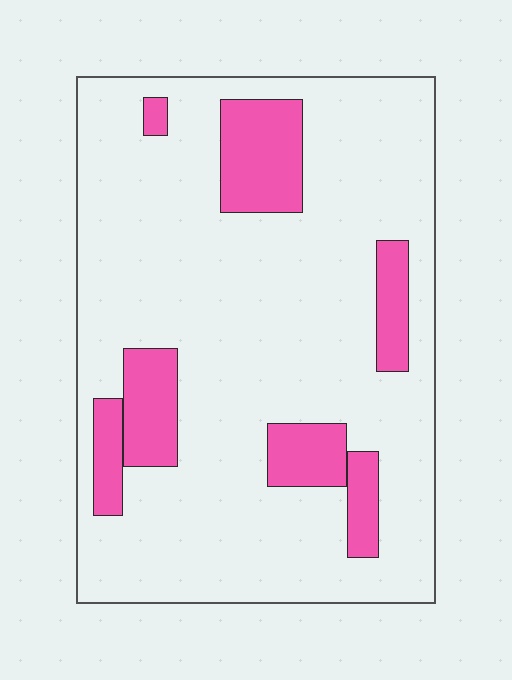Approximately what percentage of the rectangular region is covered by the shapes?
Approximately 20%.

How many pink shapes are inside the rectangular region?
7.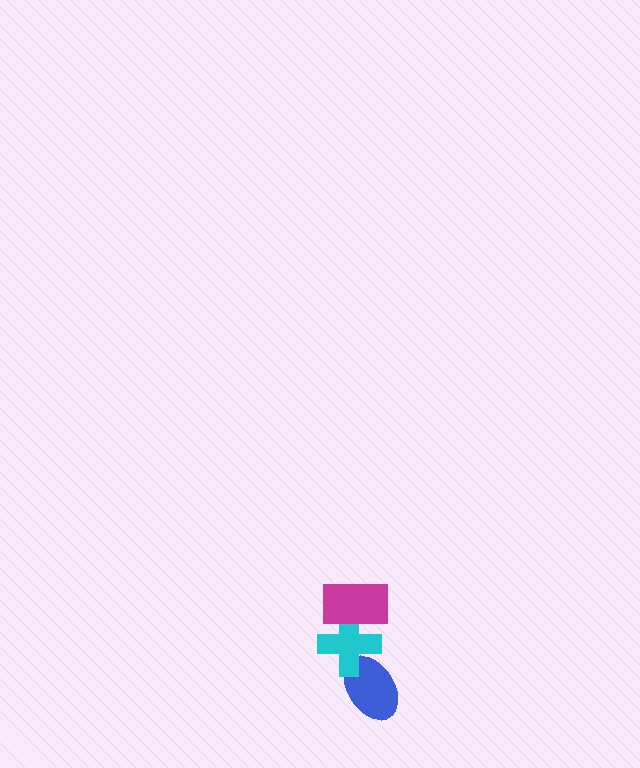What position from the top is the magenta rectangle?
The magenta rectangle is 1st from the top.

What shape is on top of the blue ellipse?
The cyan cross is on top of the blue ellipse.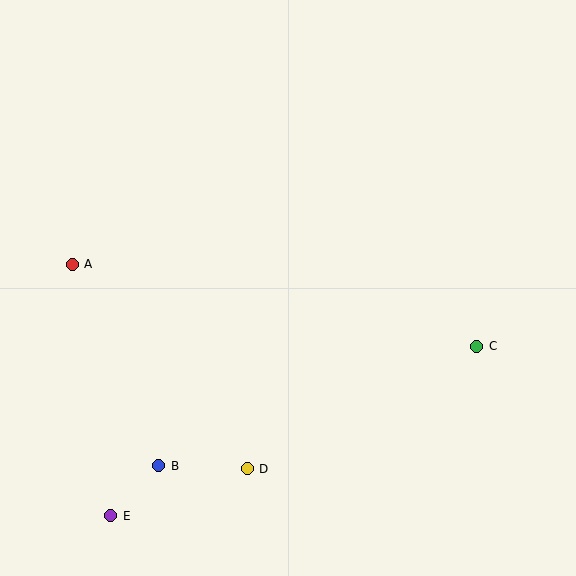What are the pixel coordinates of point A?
Point A is at (72, 264).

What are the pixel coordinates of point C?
Point C is at (477, 346).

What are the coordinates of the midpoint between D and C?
The midpoint between D and C is at (362, 407).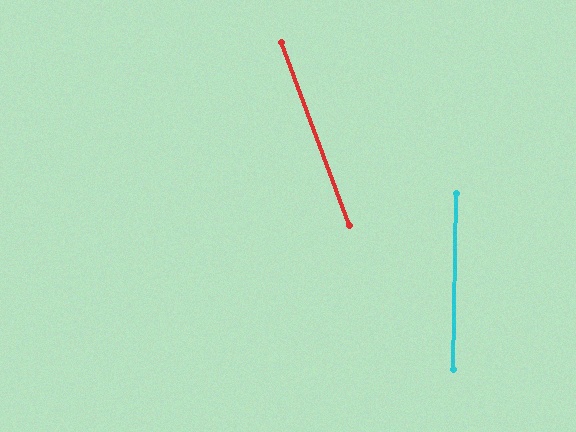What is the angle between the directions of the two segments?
Approximately 22 degrees.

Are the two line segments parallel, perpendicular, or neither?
Neither parallel nor perpendicular — they differ by about 22°.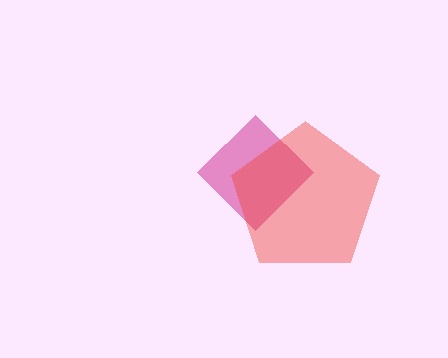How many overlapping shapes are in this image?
There are 2 overlapping shapes in the image.